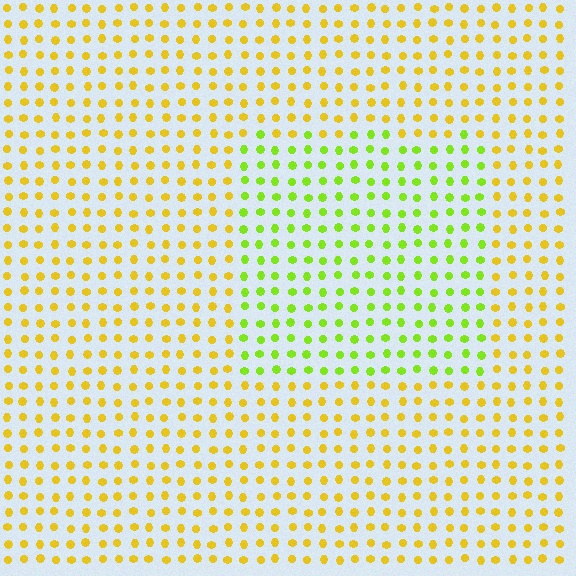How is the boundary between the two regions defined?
The boundary is defined purely by a slight shift in hue (about 41 degrees). Spacing, size, and orientation are identical on both sides.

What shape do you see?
I see a rectangle.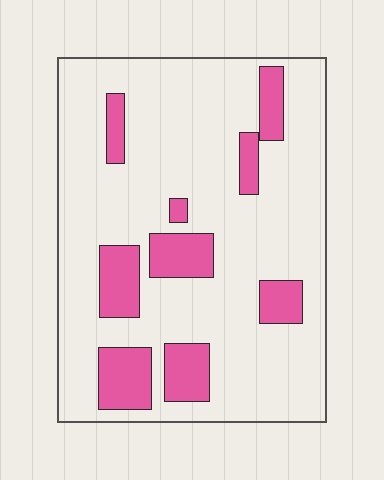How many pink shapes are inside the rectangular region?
9.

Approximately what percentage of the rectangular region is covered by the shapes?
Approximately 20%.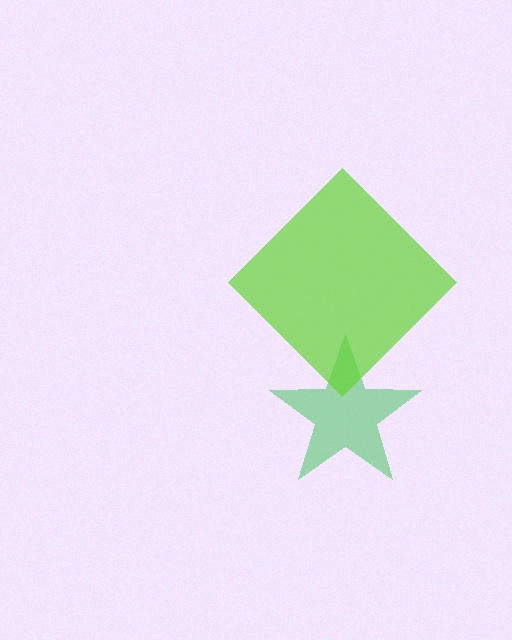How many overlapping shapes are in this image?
There are 2 overlapping shapes in the image.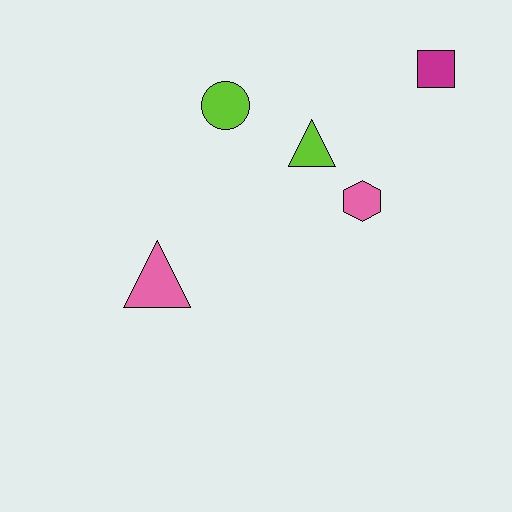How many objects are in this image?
There are 5 objects.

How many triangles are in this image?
There are 2 triangles.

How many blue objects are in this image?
There are no blue objects.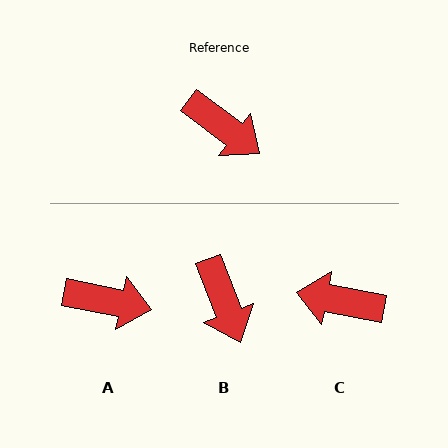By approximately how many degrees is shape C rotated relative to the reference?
Approximately 154 degrees clockwise.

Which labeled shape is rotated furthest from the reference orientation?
C, about 154 degrees away.